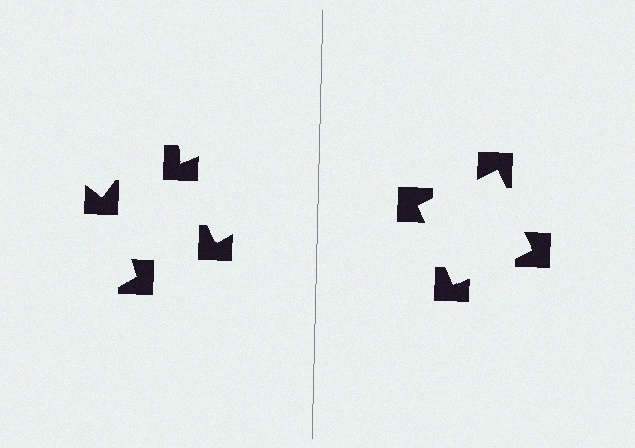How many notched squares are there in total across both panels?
8 — 4 on each side.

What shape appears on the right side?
An illusory square.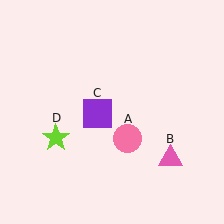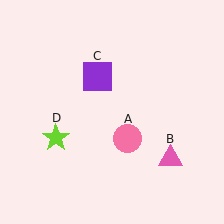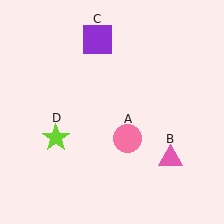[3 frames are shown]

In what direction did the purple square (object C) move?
The purple square (object C) moved up.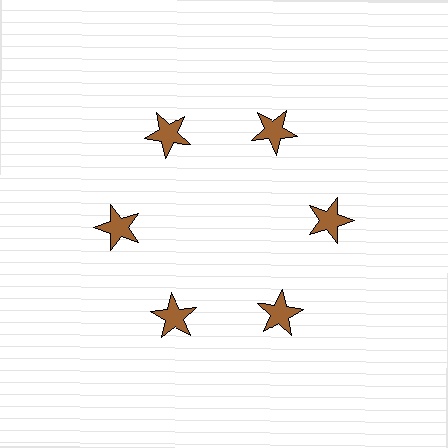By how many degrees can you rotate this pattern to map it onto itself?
The pattern maps onto itself every 60 degrees of rotation.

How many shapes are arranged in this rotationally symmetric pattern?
There are 6 shapes, arranged in 6 groups of 1.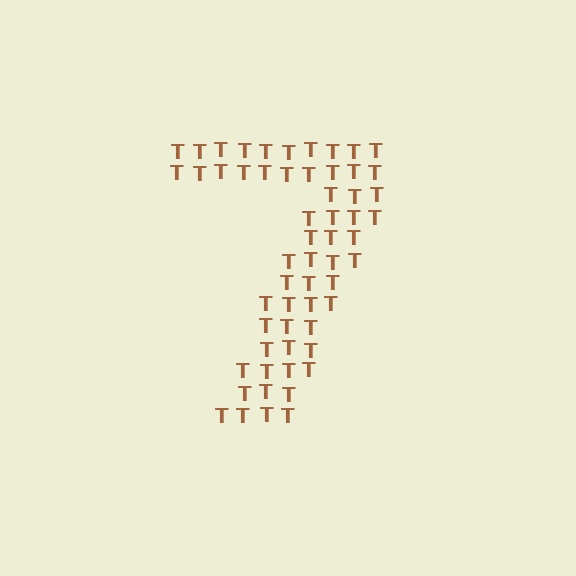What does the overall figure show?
The overall figure shows the digit 7.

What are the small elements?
The small elements are letter T's.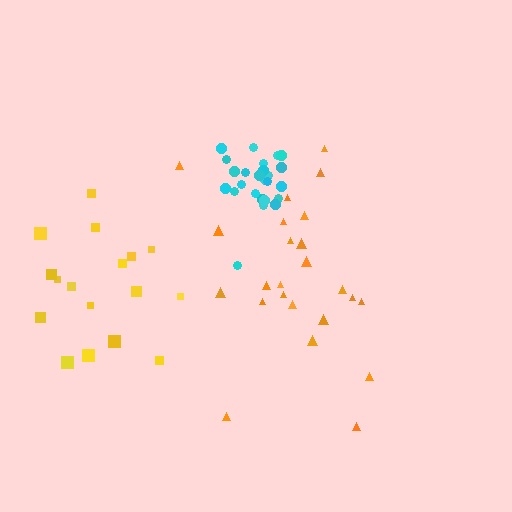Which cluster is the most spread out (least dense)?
Orange.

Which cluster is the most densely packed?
Cyan.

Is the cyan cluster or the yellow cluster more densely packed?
Cyan.